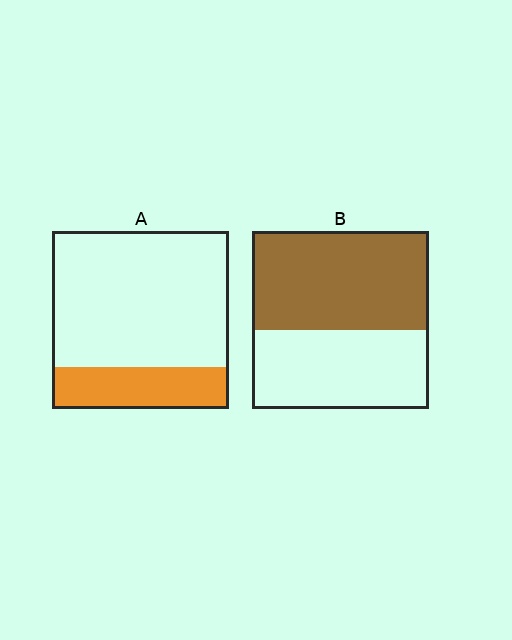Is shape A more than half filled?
No.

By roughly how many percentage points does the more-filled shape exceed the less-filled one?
By roughly 30 percentage points (B over A).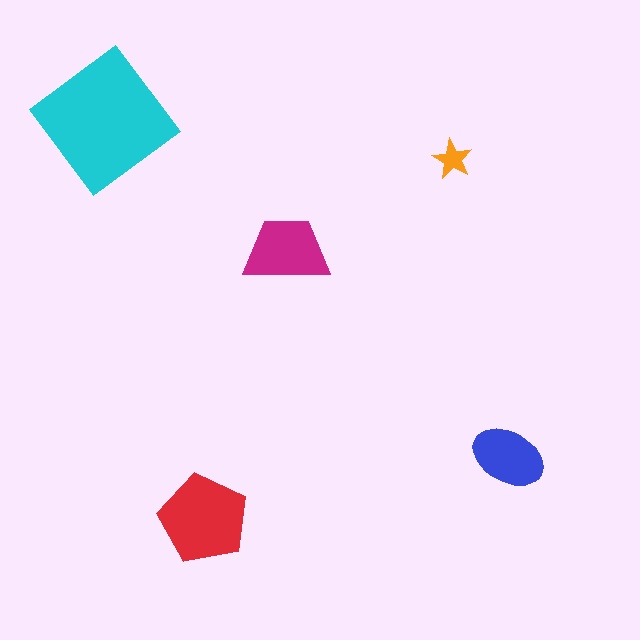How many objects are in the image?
There are 5 objects in the image.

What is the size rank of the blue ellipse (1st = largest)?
4th.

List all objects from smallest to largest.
The orange star, the blue ellipse, the magenta trapezoid, the red pentagon, the cyan diamond.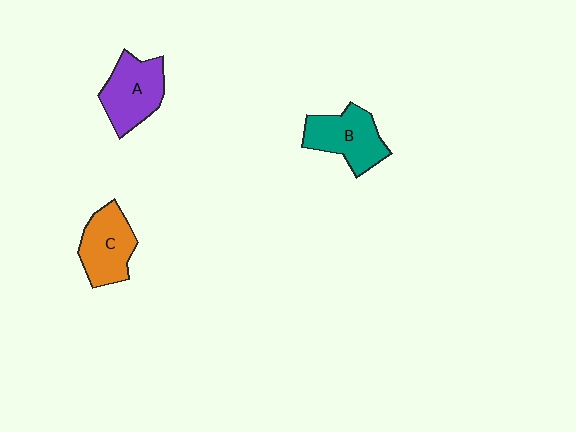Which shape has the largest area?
Shape A (purple).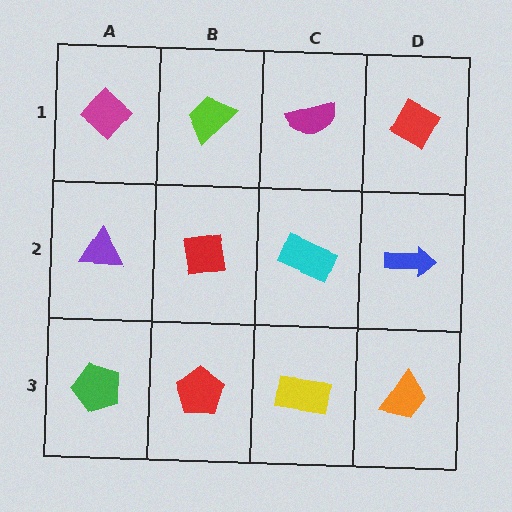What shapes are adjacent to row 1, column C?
A cyan rectangle (row 2, column C), a lime trapezoid (row 1, column B), a red diamond (row 1, column D).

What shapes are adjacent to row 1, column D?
A blue arrow (row 2, column D), a magenta semicircle (row 1, column C).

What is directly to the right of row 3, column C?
An orange trapezoid.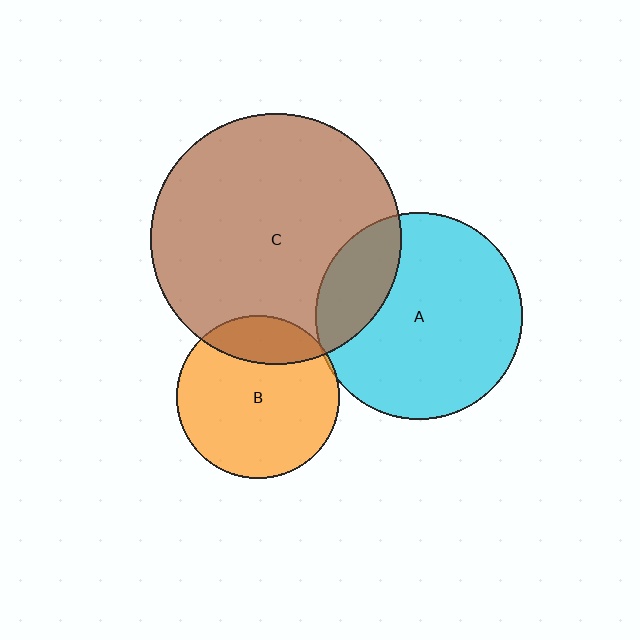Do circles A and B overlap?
Yes.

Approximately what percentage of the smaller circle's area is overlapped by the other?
Approximately 5%.